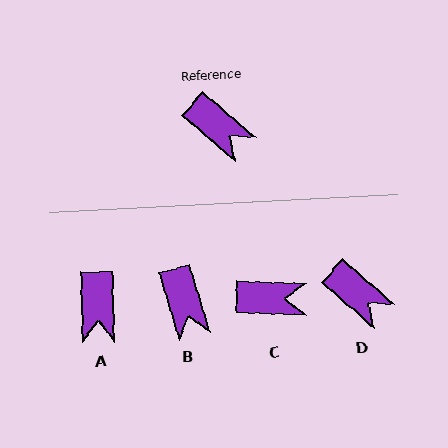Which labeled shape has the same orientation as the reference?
D.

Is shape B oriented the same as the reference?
No, it is off by about 33 degrees.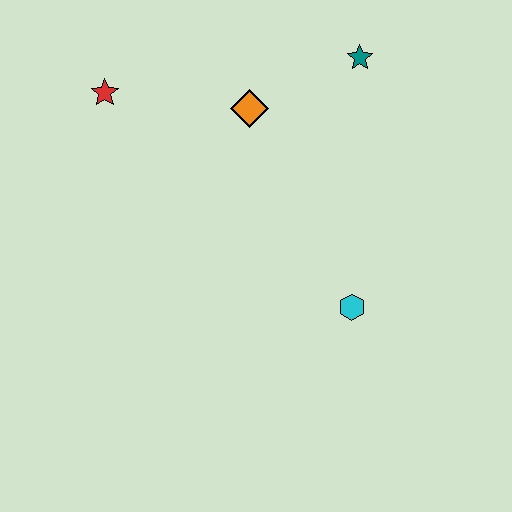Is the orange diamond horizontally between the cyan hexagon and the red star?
Yes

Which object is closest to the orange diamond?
The teal star is closest to the orange diamond.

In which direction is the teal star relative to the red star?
The teal star is to the right of the red star.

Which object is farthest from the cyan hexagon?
The red star is farthest from the cyan hexagon.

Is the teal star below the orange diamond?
No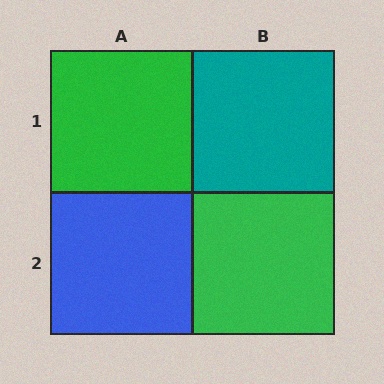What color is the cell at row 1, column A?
Green.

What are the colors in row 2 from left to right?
Blue, green.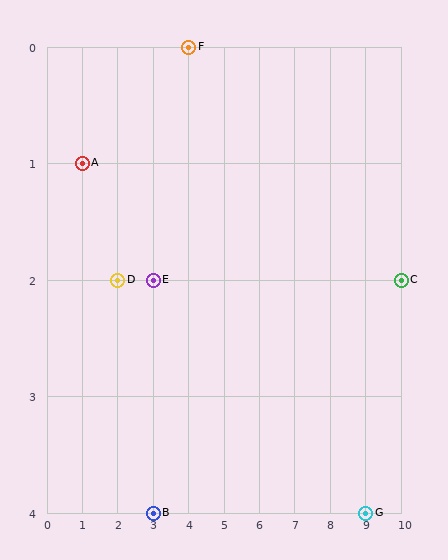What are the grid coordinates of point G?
Point G is at grid coordinates (9, 4).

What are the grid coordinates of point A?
Point A is at grid coordinates (1, 1).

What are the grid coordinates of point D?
Point D is at grid coordinates (2, 2).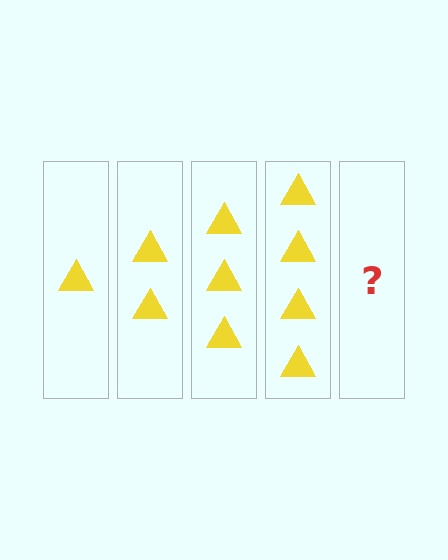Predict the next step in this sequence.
The next step is 5 triangles.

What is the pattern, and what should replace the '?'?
The pattern is that each step adds one more triangle. The '?' should be 5 triangles.